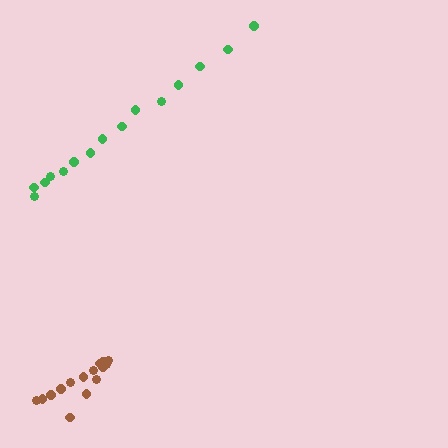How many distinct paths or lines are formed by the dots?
There are 2 distinct paths.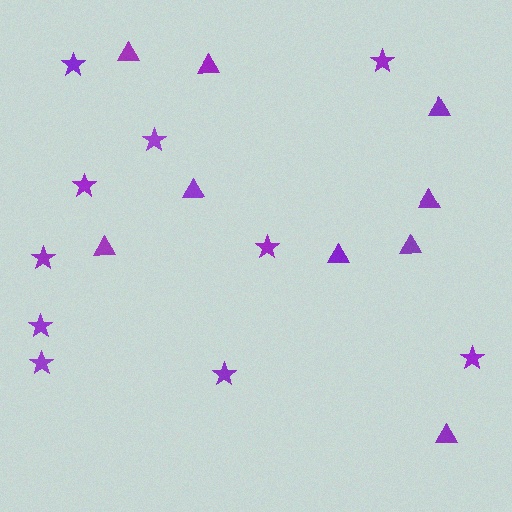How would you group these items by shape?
There are 2 groups: one group of triangles (9) and one group of stars (10).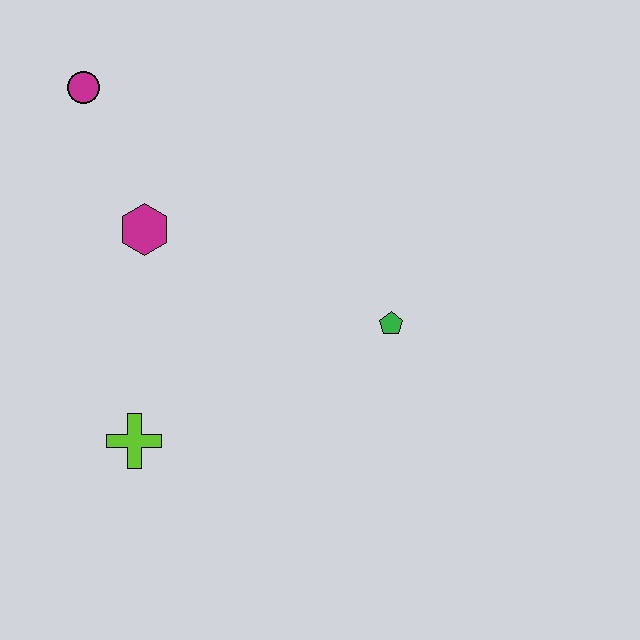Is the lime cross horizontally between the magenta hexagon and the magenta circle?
Yes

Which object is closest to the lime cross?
The magenta hexagon is closest to the lime cross.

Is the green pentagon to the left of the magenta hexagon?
No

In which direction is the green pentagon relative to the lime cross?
The green pentagon is to the right of the lime cross.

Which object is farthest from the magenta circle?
The green pentagon is farthest from the magenta circle.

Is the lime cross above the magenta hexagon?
No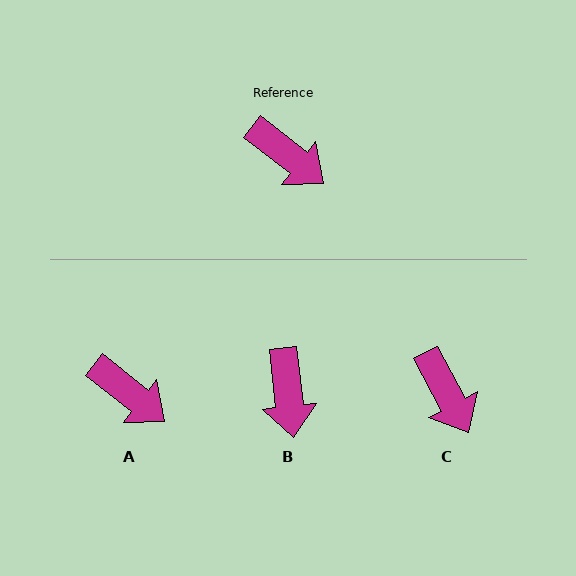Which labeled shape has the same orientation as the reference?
A.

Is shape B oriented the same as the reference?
No, it is off by about 45 degrees.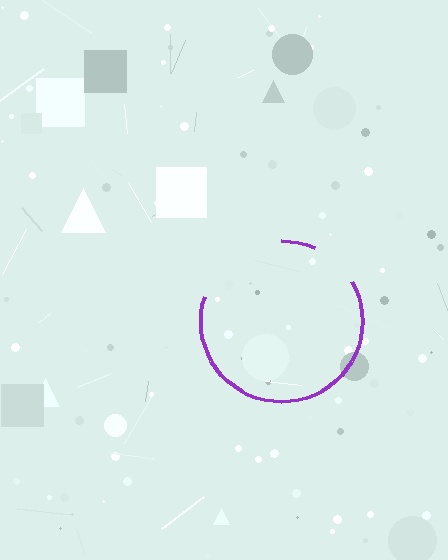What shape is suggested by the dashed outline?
The dashed outline suggests a circle.